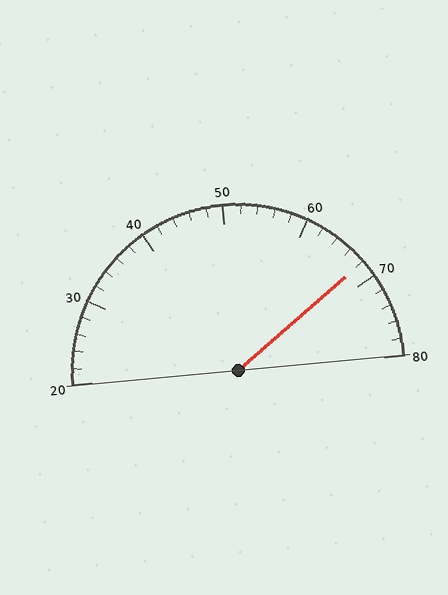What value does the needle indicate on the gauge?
The needle indicates approximately 68.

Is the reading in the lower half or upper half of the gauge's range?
The reading is in the upper half of the range (20 to 80).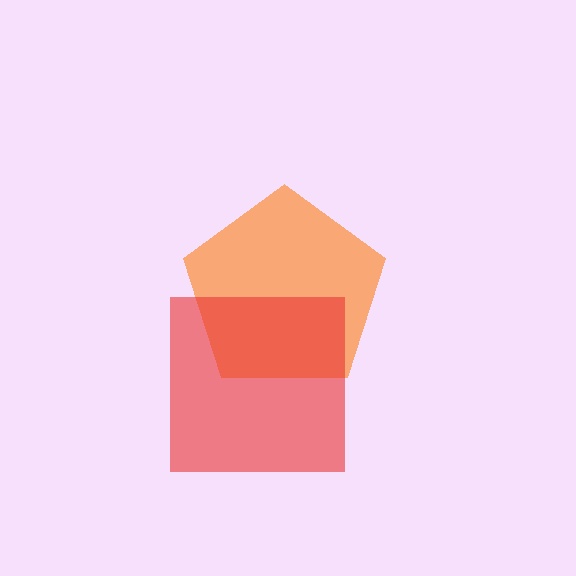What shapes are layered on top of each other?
The layered shapes are: an orange pentagon, a red square.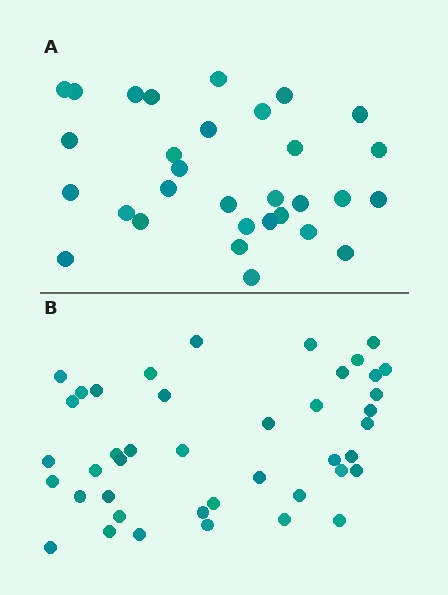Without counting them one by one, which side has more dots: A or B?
Region B (the bottom region) has more dots.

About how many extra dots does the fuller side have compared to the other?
Region B has roughly 12 or so more dots than region A.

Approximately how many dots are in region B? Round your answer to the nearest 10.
About 40 dots. (The exact count is 42, which rounds to 40.)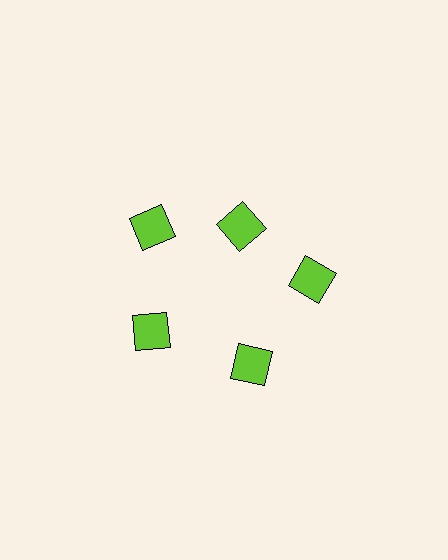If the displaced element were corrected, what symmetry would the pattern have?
It would have 5-fold rotational symmetry — the pattern would map onto itself every 72 degrees.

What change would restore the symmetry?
The symmetry would be restored by moving it outward, back onto the ring so that all 5 diamonds sit at equal angles and equal distance from the center.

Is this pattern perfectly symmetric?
No. The 5 lime diamonds are arranged in a ring, but one element near the 1 o'clock position is pulled inward toward the center, breaking the 5-fold rotational symmetry.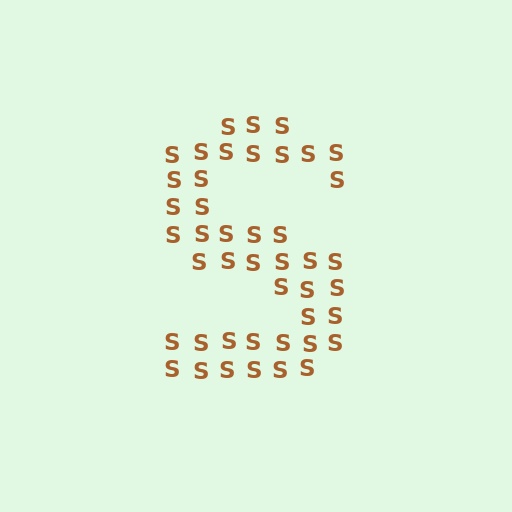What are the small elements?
The small elements are letter S's.